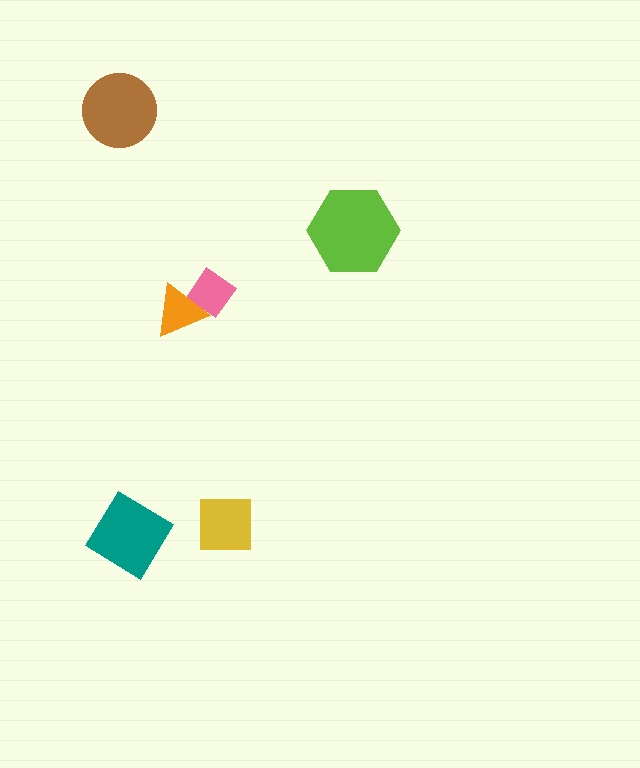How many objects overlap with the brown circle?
0 objects overlap with the brown circle.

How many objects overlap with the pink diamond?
1 object overlaps with the pink diamond.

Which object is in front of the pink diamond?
The orange triangle is in front of the pink diamond.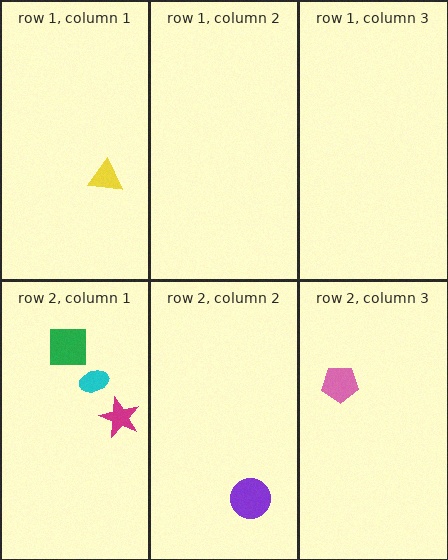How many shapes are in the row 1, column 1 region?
1.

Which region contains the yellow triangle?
The row 1, column 1 region.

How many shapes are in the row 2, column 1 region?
3.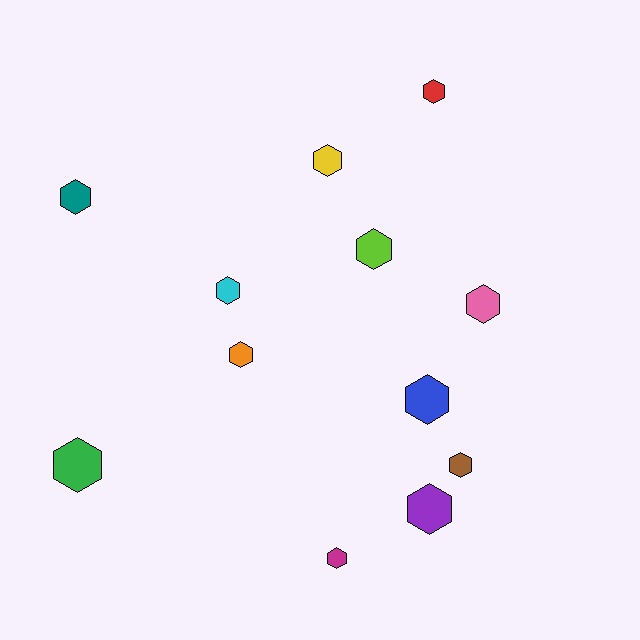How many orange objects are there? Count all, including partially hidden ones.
There is 1 orange object.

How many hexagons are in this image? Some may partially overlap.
There are 12 hexagons.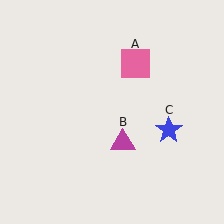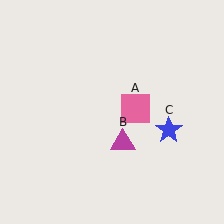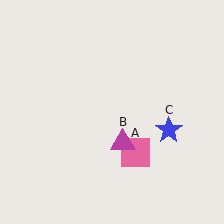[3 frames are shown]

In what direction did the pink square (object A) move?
The pink square (object A) moved down.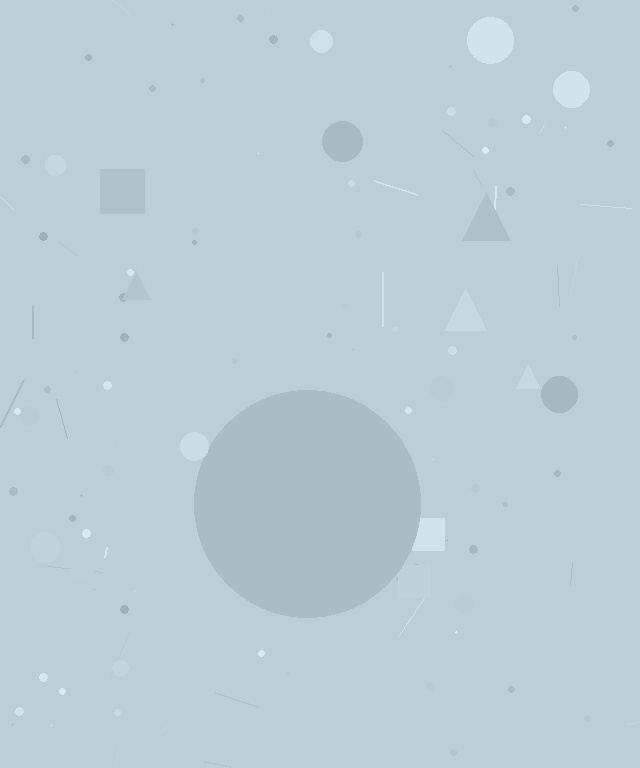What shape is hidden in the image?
A circle is hidden in the image.